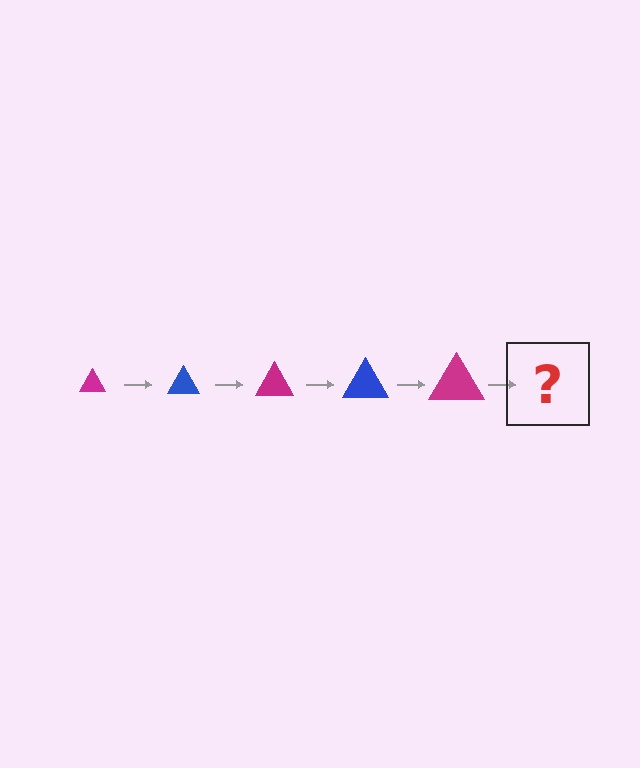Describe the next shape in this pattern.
It should be a blue triangle, larger than the previous one.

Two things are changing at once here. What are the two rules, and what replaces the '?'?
The two rules are that the triangle grows larger each step and the color cycles through magenta and blue. The '?' should be a blue triangle, larger than the previous one.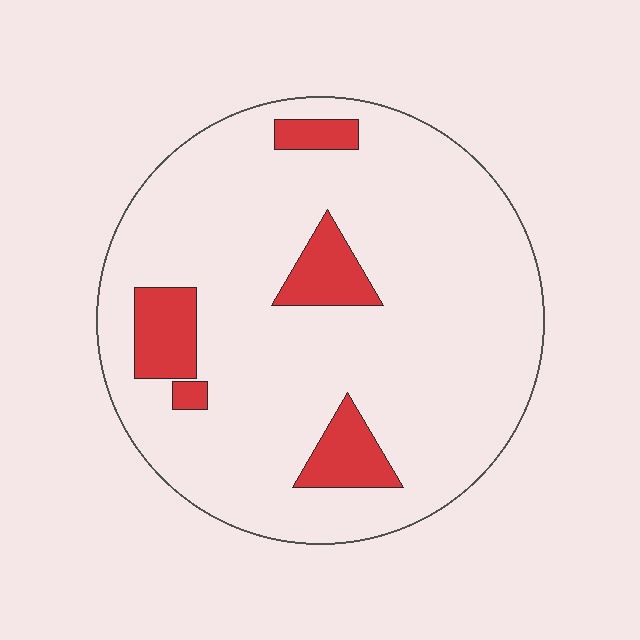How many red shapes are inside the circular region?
5.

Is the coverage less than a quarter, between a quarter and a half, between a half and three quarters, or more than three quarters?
Less than a quarter.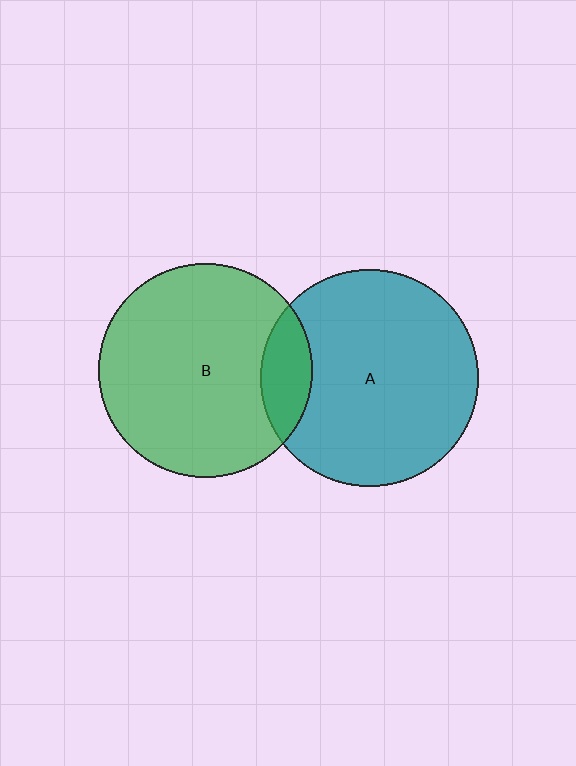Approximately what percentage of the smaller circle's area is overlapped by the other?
Approximately 15%.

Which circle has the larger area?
Circle A (teal).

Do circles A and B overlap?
Yes.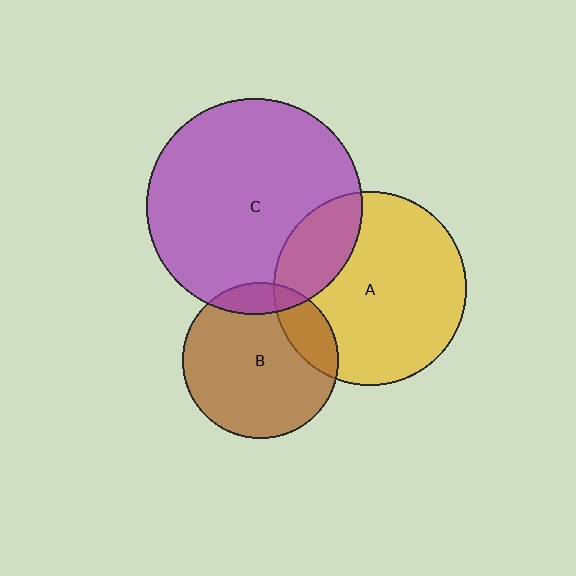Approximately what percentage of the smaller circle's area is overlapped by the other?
Approximately 20%.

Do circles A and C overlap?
Yes.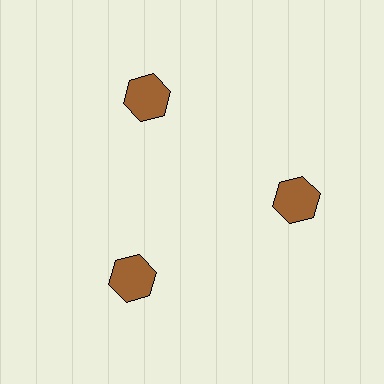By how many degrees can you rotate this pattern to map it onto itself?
The pattern maps onto itself every 120 degrees of rotation.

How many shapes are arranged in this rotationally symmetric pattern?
There are 3 shapes, arranged in 3 groups of 1.